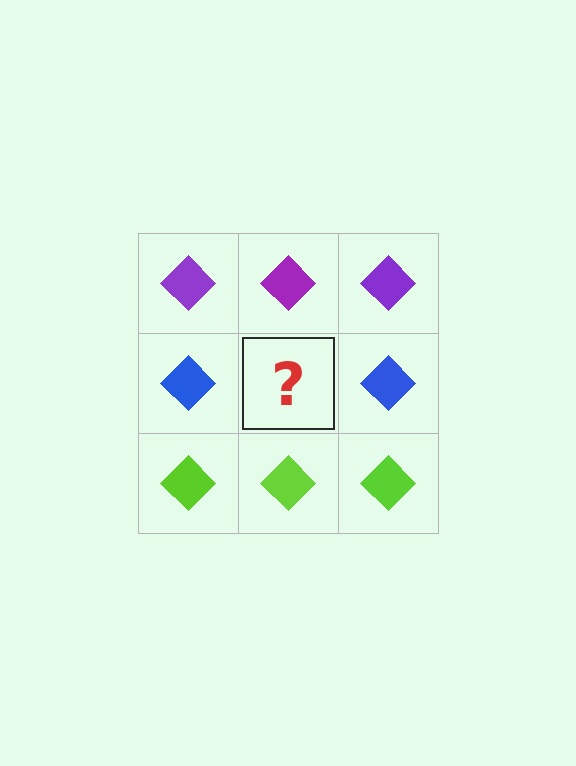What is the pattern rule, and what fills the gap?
The rule is that each row has a consistent color. The gap should be filled with a blue diamond.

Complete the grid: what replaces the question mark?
The question mark should be replaced with a blue diamond.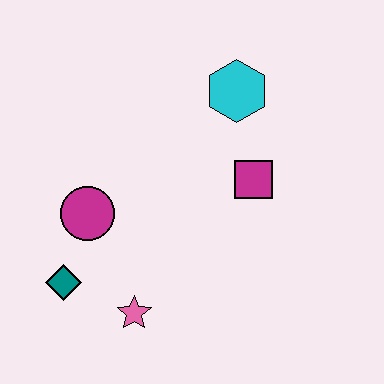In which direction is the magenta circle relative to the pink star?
The magenta circle is above the pink star.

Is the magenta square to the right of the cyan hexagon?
Yes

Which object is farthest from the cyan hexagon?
The teal diamond is farthest from the cyan hexagon.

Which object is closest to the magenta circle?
The teal diamond is closest to the magenta circle.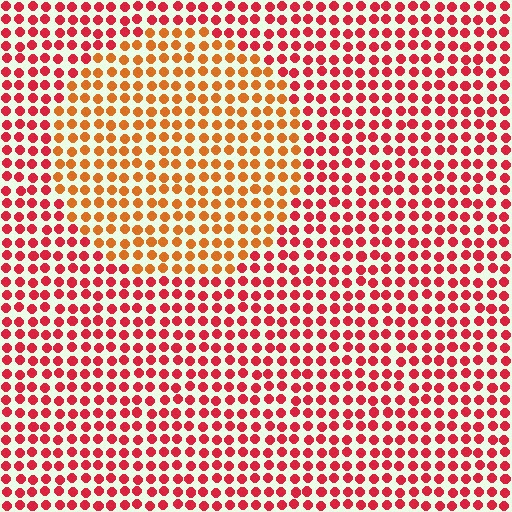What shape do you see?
I see a circle.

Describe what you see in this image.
The image is filled with small red elements in a uniform arrangement. A circle-shaped region is visible where the elements are tinted to a slightly different hue, forming a subtle color boundary.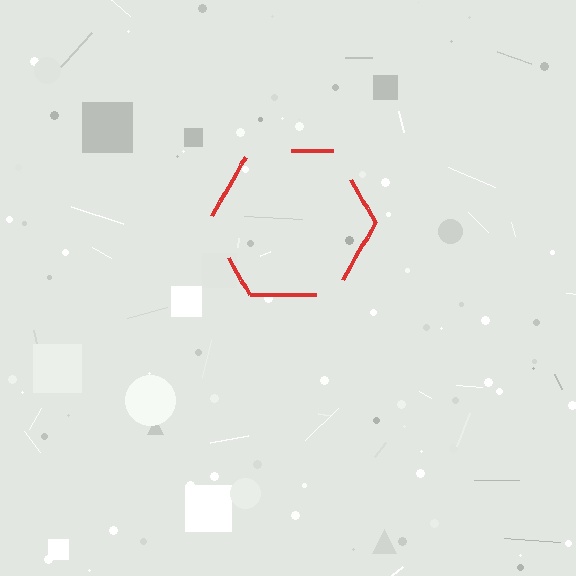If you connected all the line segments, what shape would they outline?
They would outline a hexagon.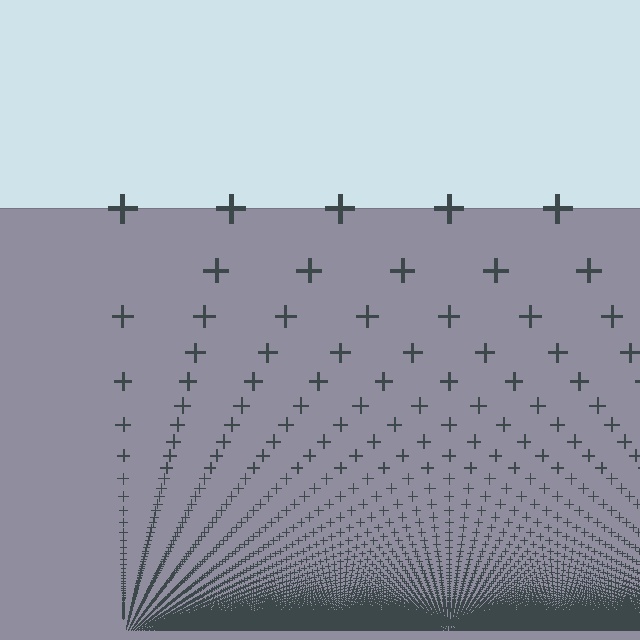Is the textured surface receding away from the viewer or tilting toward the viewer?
The surface appears to tilt toward the viewer. Texture elements get larger and sparser toward the top.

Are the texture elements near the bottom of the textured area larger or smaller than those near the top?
Smaller. The gradient is inverted — elements near the bottom are smaller and denser.